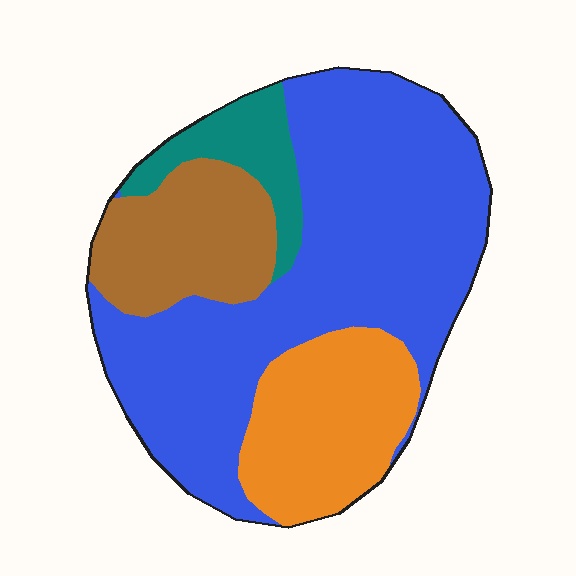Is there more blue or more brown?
Blue.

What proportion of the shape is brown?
Brown covers roughly 15% of the shape.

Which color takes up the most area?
Blue, at roughly 55%.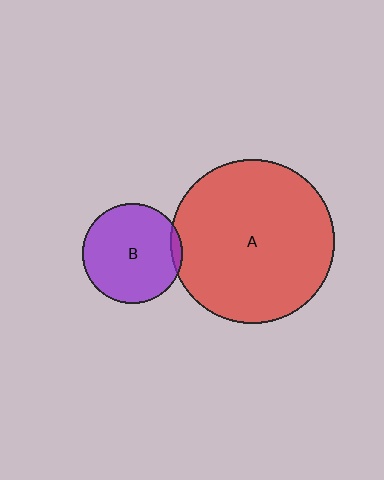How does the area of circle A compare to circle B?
Approximately 2.7 times.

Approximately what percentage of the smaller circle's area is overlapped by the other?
Approximately 5%.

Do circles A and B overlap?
Yes.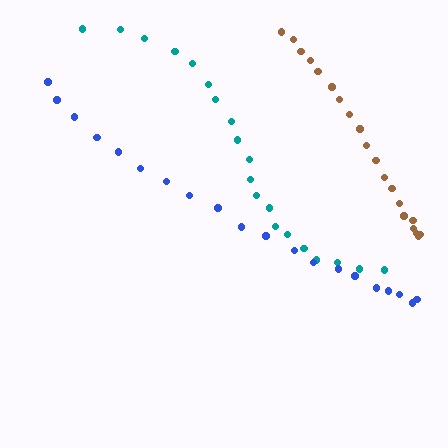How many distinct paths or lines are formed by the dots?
There are 3 distinct paths.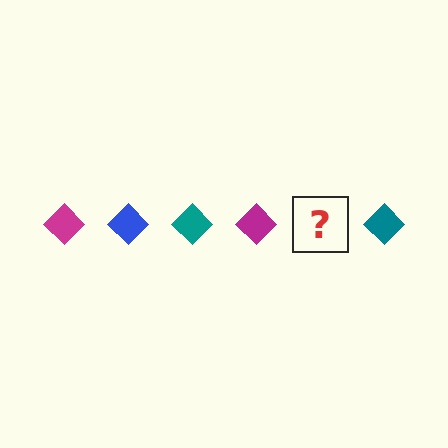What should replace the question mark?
The question mark should be replaced with a blue diamond.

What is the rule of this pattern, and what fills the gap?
The rule is that the pattern cycles through magenta, blue, teal diamonds. The gap should be filled with a blue diamond.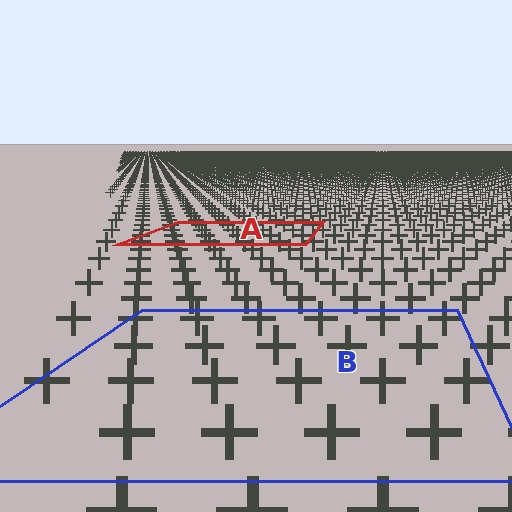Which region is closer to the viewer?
Region B is closer. The texture elements there are larger and more spread out.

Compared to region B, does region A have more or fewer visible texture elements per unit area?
Region A has more texture elements per unit area — they are packed more densely because it is farther away.